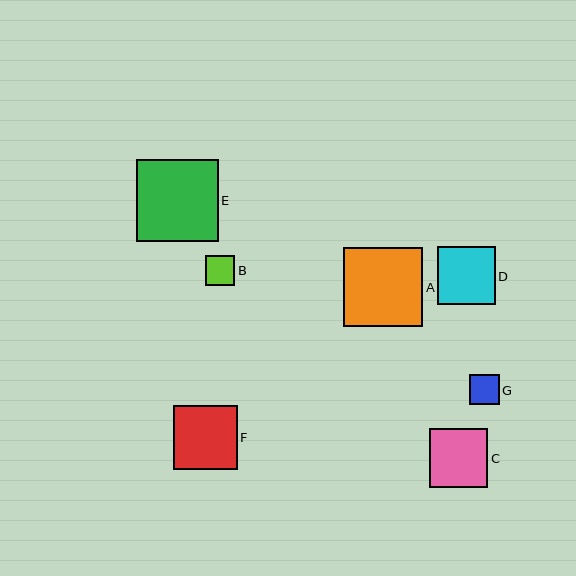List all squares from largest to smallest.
From largest to smallest: E, A, F, C, D, B, G.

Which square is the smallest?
Square G is the smallest with a size of approximately 29 pixels.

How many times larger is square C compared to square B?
Square C is approximately 2.0 times the size of square B.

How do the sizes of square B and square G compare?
Square B and square G are approximately the same size.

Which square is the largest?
Square E is the largest with a size of approximately 82 pixels.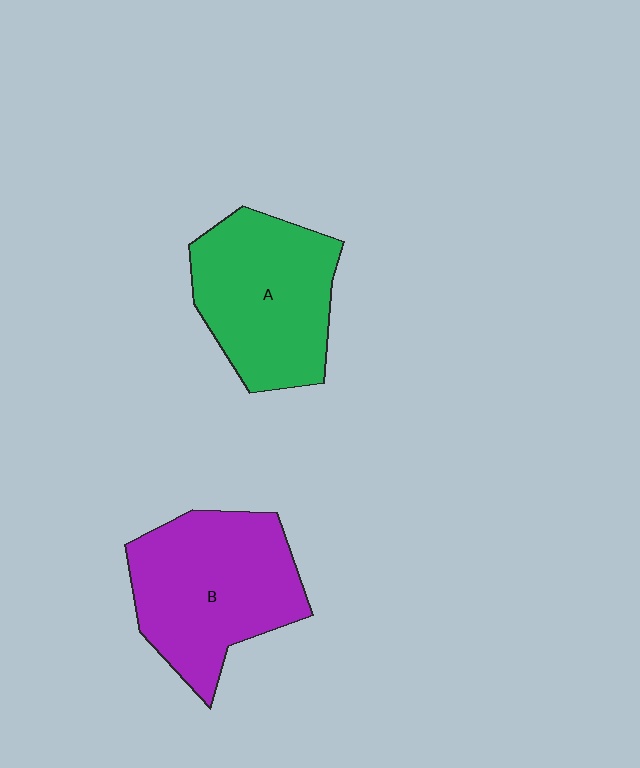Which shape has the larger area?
Shape B (purple).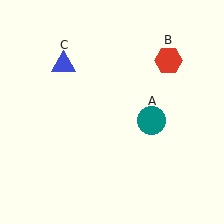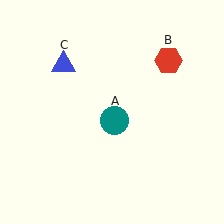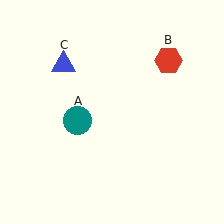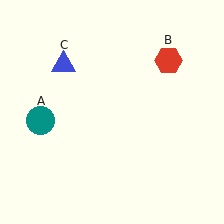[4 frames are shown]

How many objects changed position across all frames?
1 object changed position: teal circle (object A).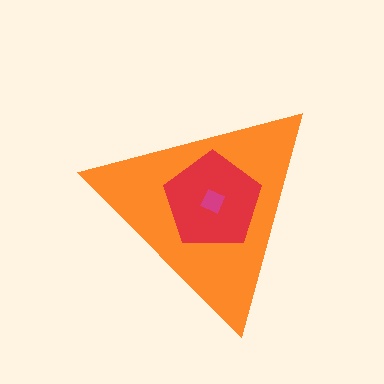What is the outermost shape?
The orange triangle.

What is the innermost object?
The magenta diamond.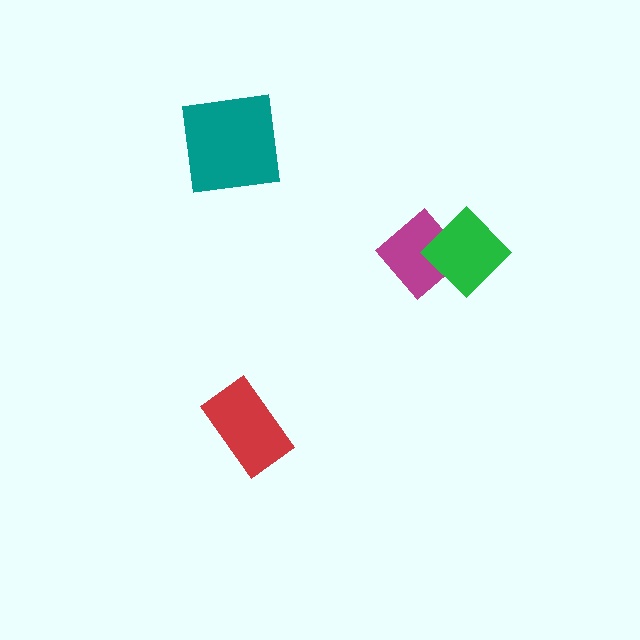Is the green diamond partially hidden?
No, no other shape covers it.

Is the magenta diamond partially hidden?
Yes, it is partially covered by another shape.